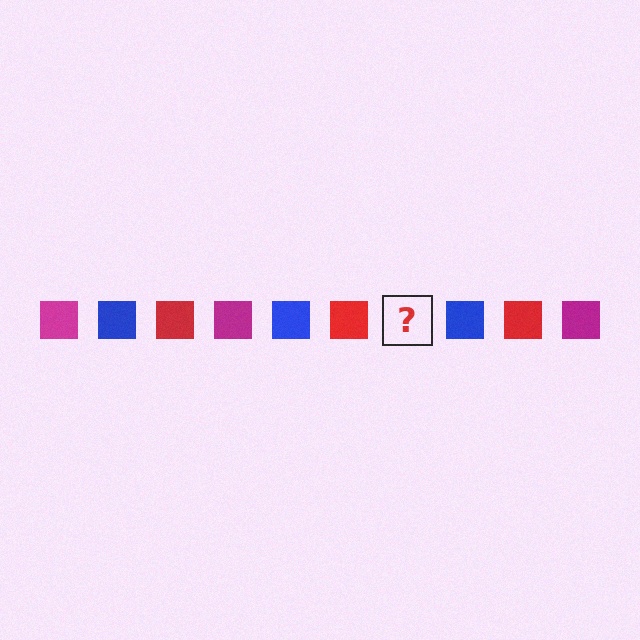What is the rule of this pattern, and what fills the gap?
The rule is that the pattern cycles through magenta, blue, red squares. The gap should be filled with a magenta square.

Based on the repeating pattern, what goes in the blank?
The blank should be a magenta square.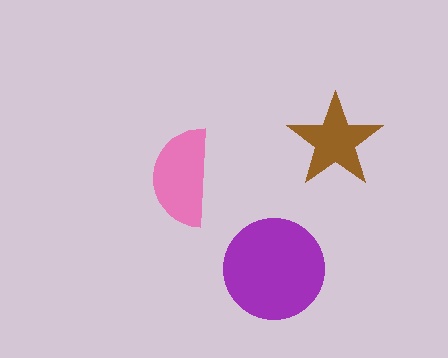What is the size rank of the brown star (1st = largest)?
3rd.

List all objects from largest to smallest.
The purple circle, the pink semicircle, the brown star.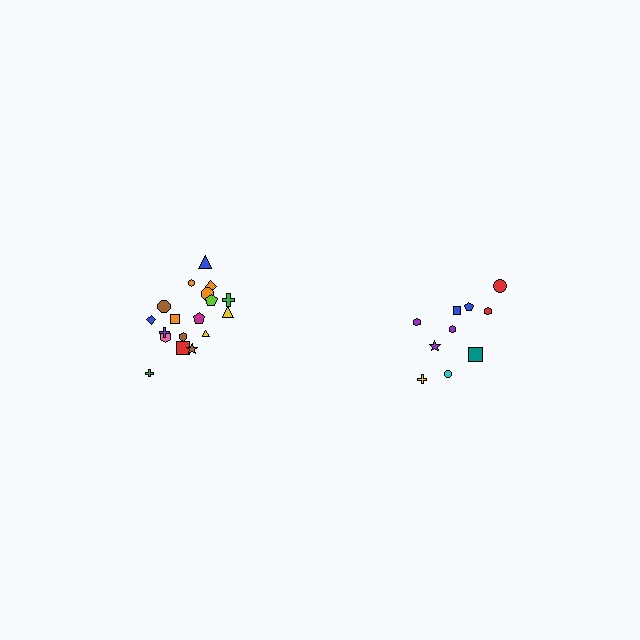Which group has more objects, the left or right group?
The left group.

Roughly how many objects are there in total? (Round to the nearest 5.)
Roughly 30 objects in total.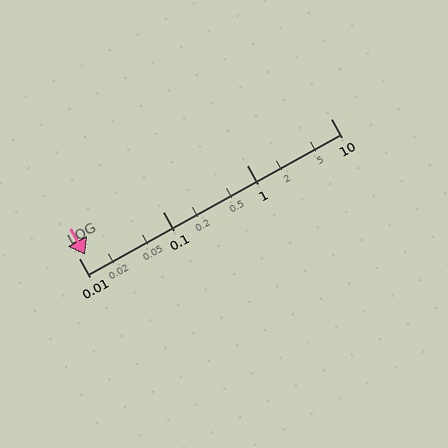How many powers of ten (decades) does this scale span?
The scale spans 3 decades, from 0.01 to 10.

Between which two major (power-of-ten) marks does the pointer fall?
The pointer is between 0.01 and 0.1.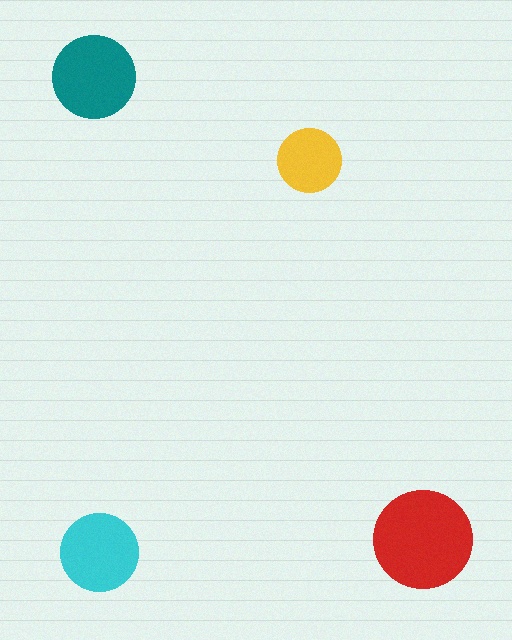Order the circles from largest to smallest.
the red one, the teal one, the cyan one, the yellow one.